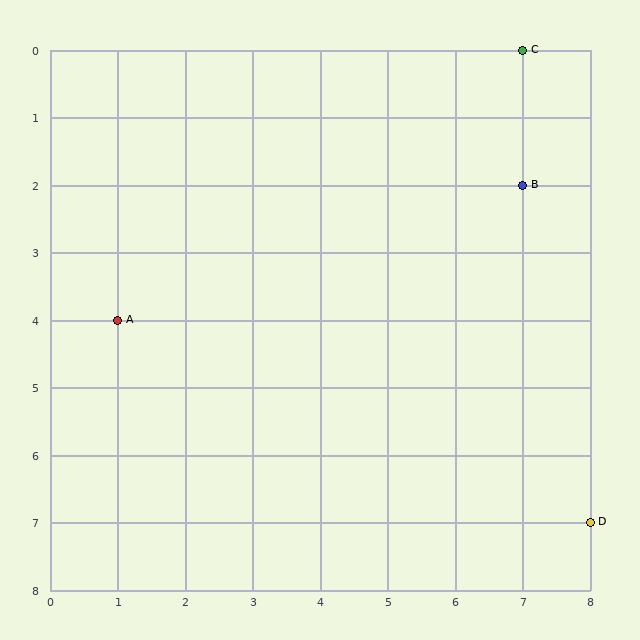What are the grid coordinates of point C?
Point C is at grid coordinates (7, 0).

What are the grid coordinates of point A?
Point A is at grid coordinates (1, 4).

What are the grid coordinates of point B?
Point B is at grid coordinates (7, 2).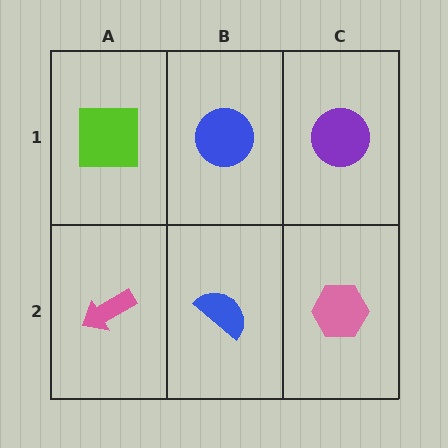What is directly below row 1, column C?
A pink hexagon.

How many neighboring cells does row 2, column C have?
2.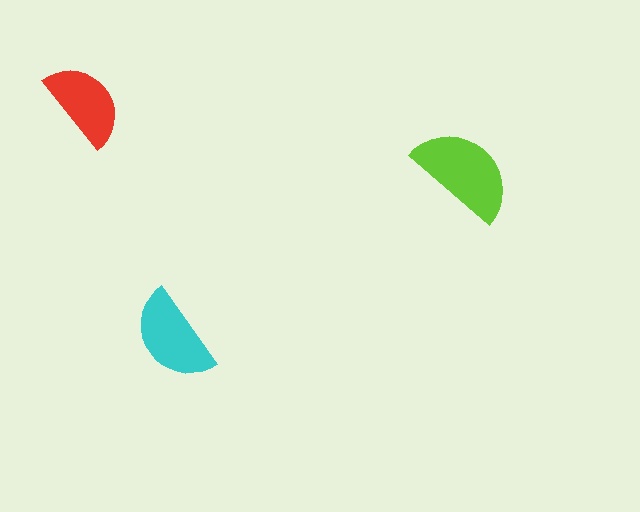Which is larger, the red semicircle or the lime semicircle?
The lime one.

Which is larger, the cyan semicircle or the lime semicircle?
The lime one.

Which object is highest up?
The red semicircle is topmost.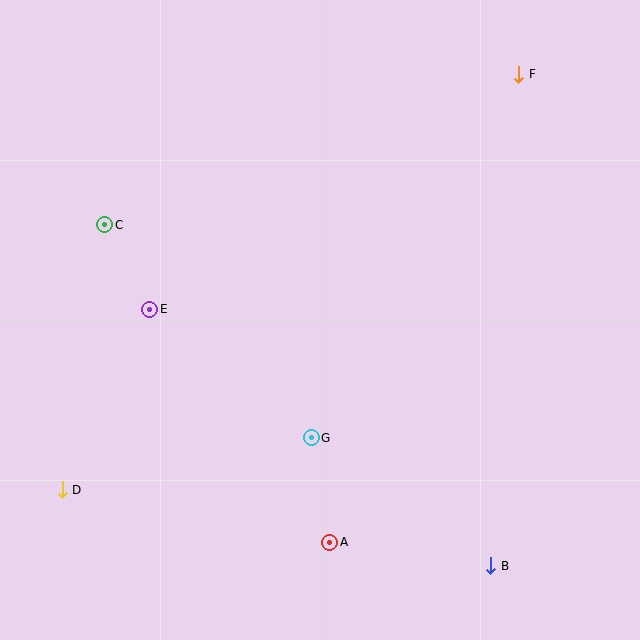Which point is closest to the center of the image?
Point G at (311, 438) is closest to the center.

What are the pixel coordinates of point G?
Point G is at (311, 438).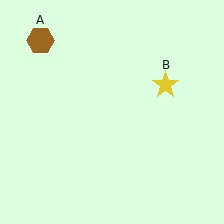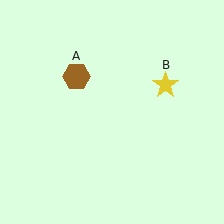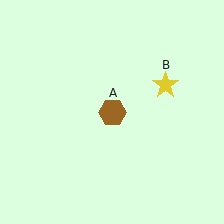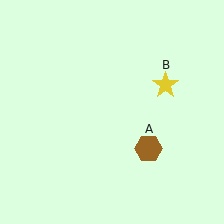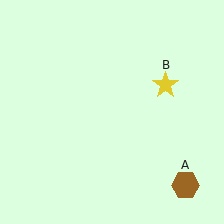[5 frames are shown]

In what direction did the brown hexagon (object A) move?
The brown hexagon (object A) moved down and to the right.